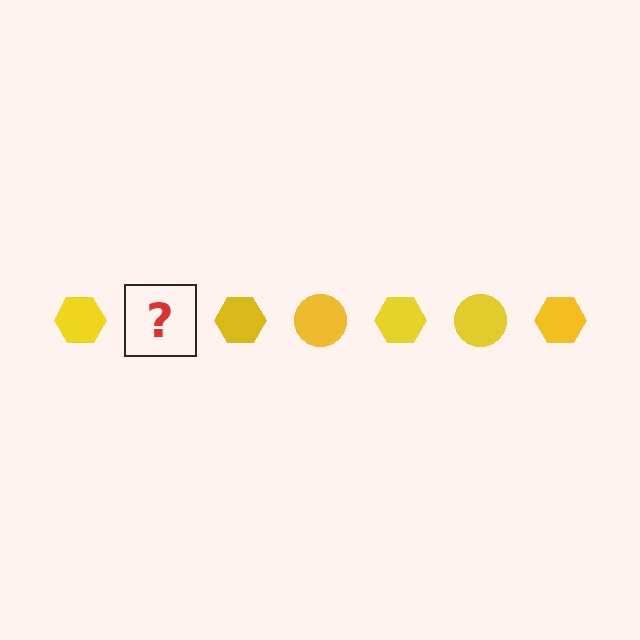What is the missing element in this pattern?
The missing element is a yellow circle.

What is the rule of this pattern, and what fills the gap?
The rule is that the pattern cycles through hexagon, circle shapes in yellow. The gap should be filled with a yellow circle.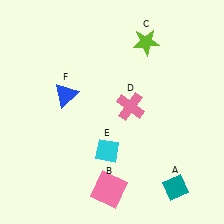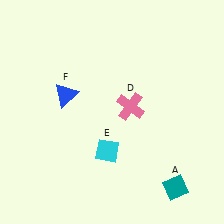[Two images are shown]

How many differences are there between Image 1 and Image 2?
There are 2 differences between the two images.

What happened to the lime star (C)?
The lime star (C) was removed in Image 2. It was in the top-right area of Image 1.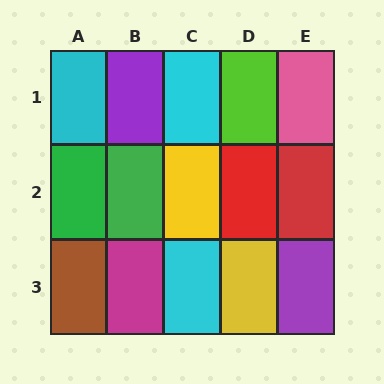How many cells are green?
2 cells are green.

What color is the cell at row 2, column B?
Green.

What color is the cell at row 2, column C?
Yellow.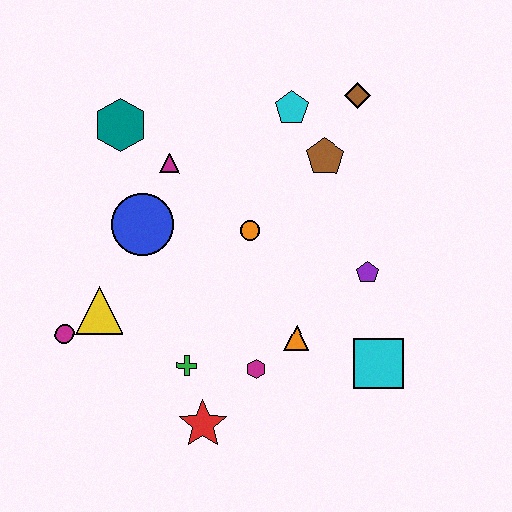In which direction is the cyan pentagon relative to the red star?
The cyan pentagon is above the red star.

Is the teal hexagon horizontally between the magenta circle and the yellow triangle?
No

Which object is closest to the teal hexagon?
The magenta triangle is closest to the teal hexagon.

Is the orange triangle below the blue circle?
Yes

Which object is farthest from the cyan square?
The teal hexagon is farthest from the cyan square.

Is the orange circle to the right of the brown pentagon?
No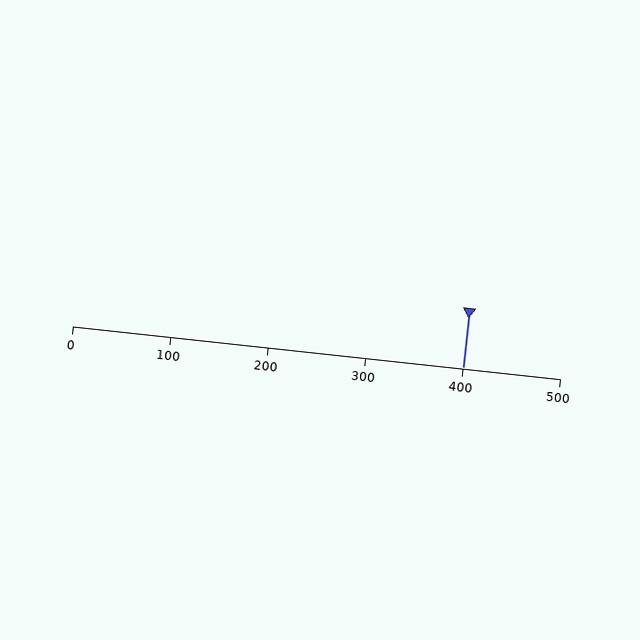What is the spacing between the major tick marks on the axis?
The major ticks are spaced 100 apart.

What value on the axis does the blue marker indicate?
The marker indicates approximately 400.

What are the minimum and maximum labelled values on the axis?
The axis runs from 0 to 500.